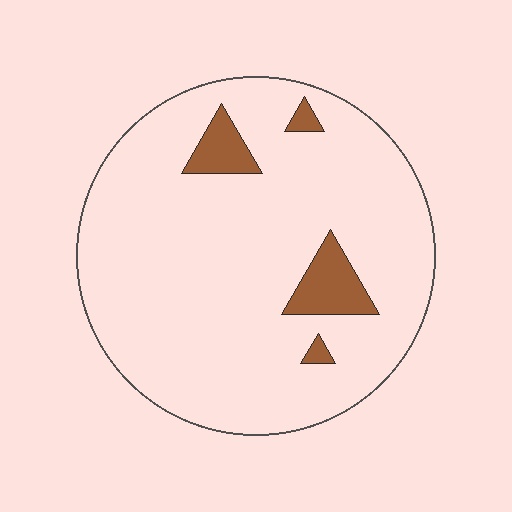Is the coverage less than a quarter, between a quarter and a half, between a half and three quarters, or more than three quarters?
Less than a quarter.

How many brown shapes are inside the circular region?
4.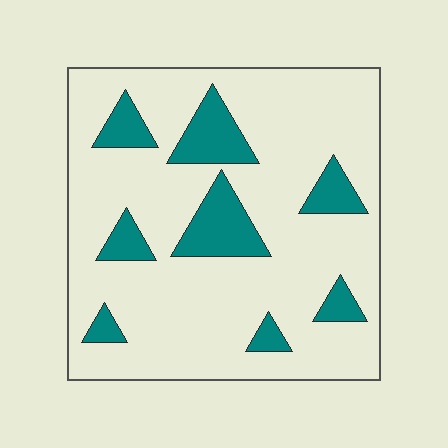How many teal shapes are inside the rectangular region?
8.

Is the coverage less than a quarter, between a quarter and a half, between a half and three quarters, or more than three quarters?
Less than a quarter.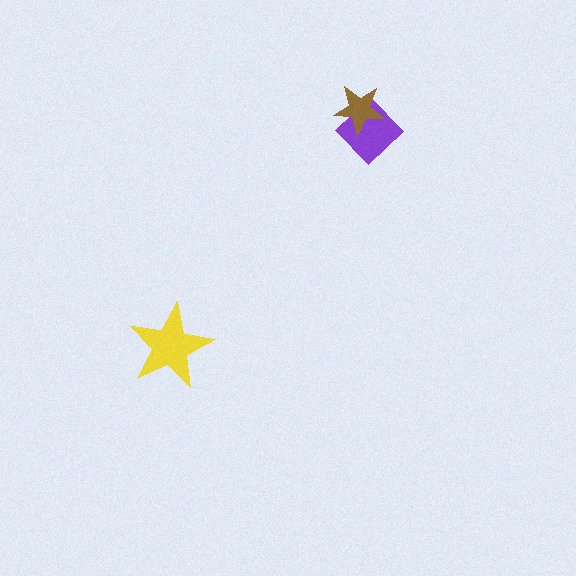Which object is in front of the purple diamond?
The brown star is in front of the purple diamond.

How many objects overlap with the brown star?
1 object overlaps with the brown star.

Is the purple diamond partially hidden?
Yes, it is partially covered by another shape.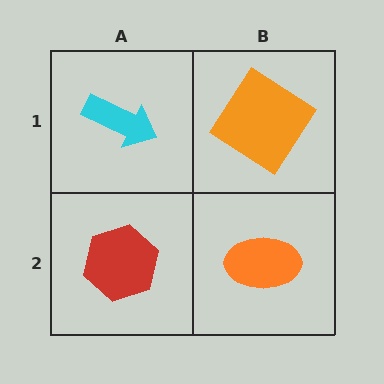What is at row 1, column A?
A cyan arrow.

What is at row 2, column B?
An orange ellipse.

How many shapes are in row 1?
2 shapes.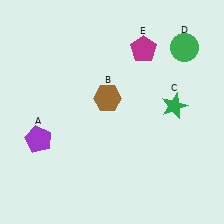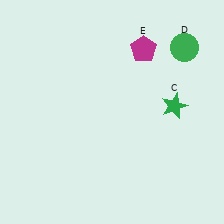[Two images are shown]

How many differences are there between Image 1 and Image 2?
There are 2 differences between the two images.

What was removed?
The purple pentagon (A), the brown hexagon (B) were removed in Image 2.